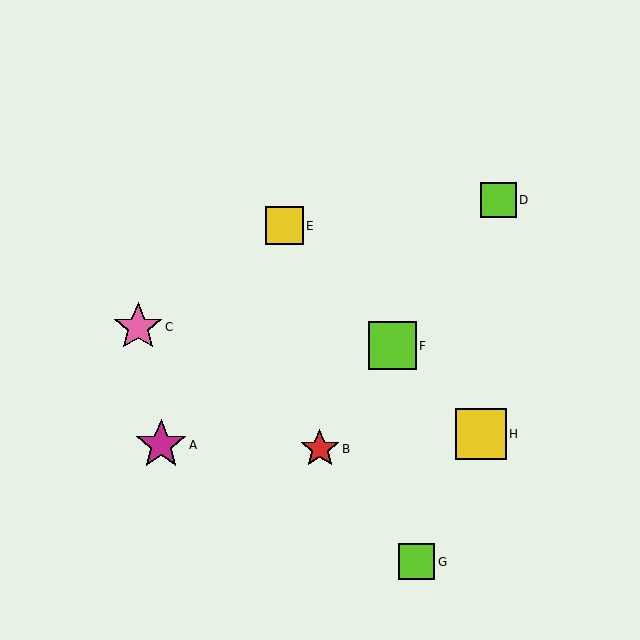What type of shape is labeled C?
Shape C is a pink star.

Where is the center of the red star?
The center of the red star is at (320, 449).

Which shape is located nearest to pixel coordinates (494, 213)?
The lime square (labeled D) at (498, 200) is nearest to that location.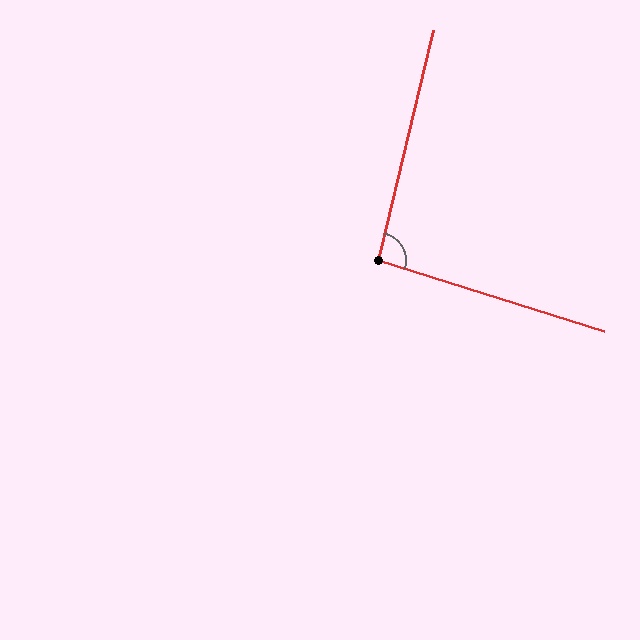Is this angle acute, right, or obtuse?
It is approximately a right angle.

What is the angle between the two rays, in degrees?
Approximately 94 degrees.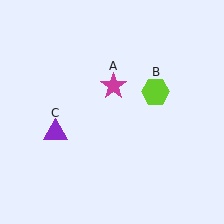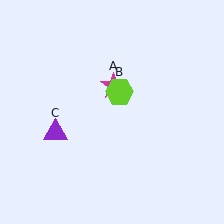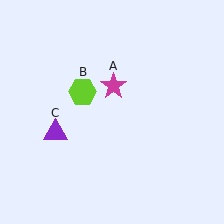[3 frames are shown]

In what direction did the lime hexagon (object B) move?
The lime hexagon (object B) moved left.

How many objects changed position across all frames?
1 object changed position: lime hexagon (object B).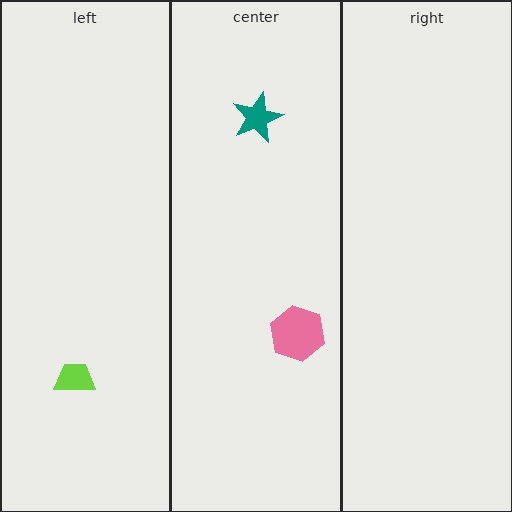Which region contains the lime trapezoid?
The left region.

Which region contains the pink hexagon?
The center region.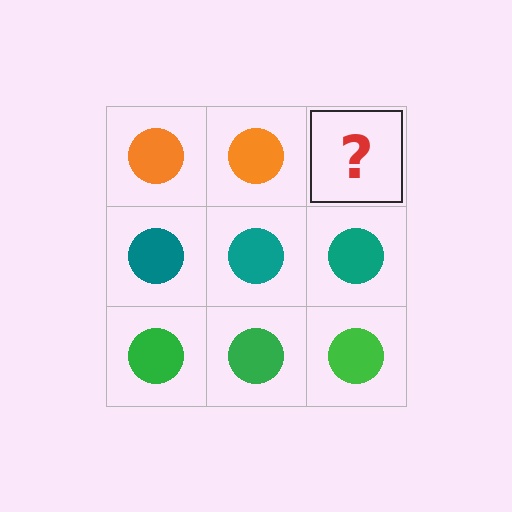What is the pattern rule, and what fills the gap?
The rule is that each row has a consistent color. The gap should be filled with an orange circle.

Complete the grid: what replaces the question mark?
The question mark should be replaced with an orange circle.